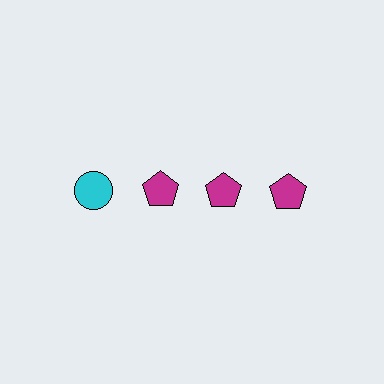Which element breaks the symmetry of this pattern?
The cyan circle in the top row, leftmost column breaks the symmetry. All other shapes are magenta pentagons.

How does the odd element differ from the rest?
It differs in both color (cyan instead of magenta) and shape (circle instead of pentagon).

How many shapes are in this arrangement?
There are 4 shapes arranged in a grid pattern.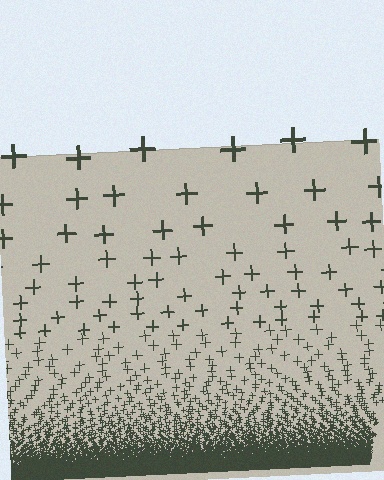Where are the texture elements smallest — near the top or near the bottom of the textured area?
Near the bottom.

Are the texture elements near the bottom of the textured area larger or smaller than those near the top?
Smaller. The gradient is inverted — elements near the bottom are smaller and denser.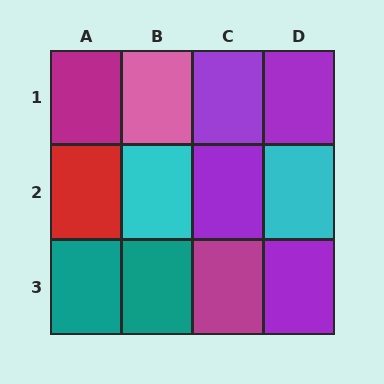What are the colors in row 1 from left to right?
Magenta, pink, purple, purple.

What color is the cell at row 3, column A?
Teal.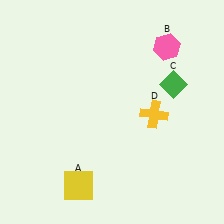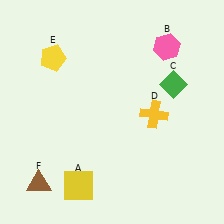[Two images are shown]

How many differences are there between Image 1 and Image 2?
There are 2 differences between the two images.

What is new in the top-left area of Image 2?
A yellow pentagon (E) was added in the top-left area of Image 2.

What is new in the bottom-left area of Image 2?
A brown triangle (F) was added in the bottom-left area of Image 2.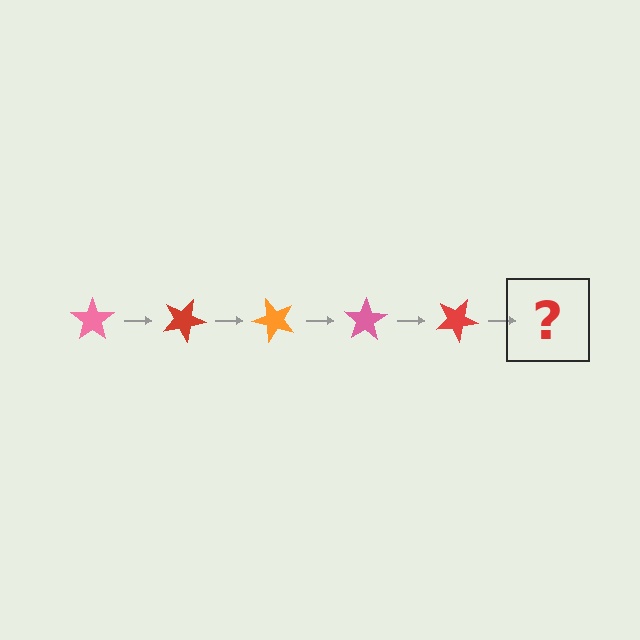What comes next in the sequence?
The next element should be an orange star, rotated 125 degrees from the start.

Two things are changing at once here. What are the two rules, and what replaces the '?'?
The two rules are that it rotates 25 degrees each step and the color cycles through pink, red, and orange. The '?' should be an orange star, rotated 125 degrees from the start.